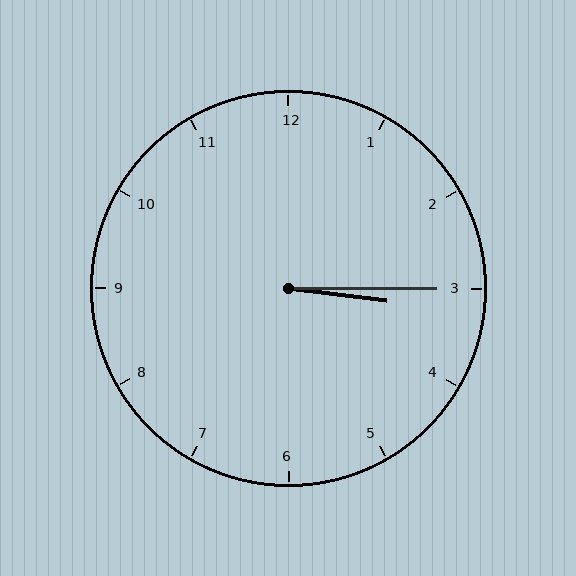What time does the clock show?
3:15.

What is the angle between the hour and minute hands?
Approximately 8 degrees.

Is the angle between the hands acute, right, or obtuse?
It is acute.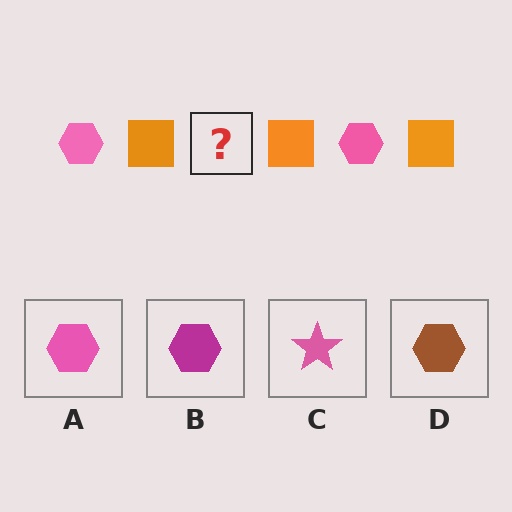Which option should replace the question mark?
Option A.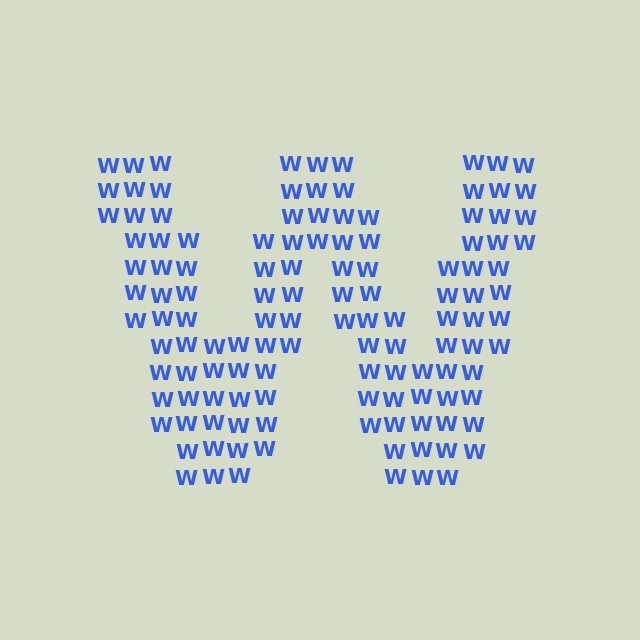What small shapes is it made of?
It is made of small letter W's.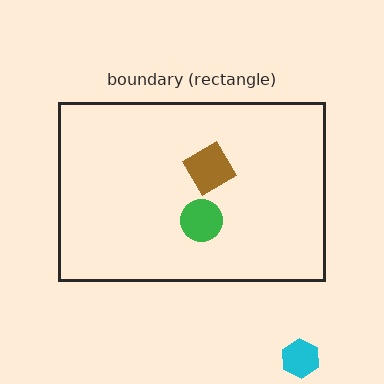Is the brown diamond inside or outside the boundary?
Inside.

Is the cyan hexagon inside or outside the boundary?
Outside.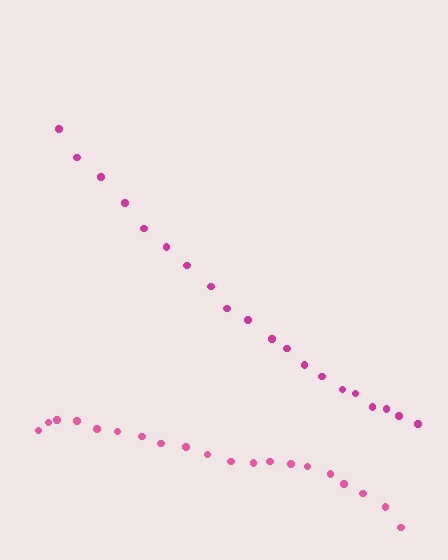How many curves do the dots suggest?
There are 2 distinct paths.